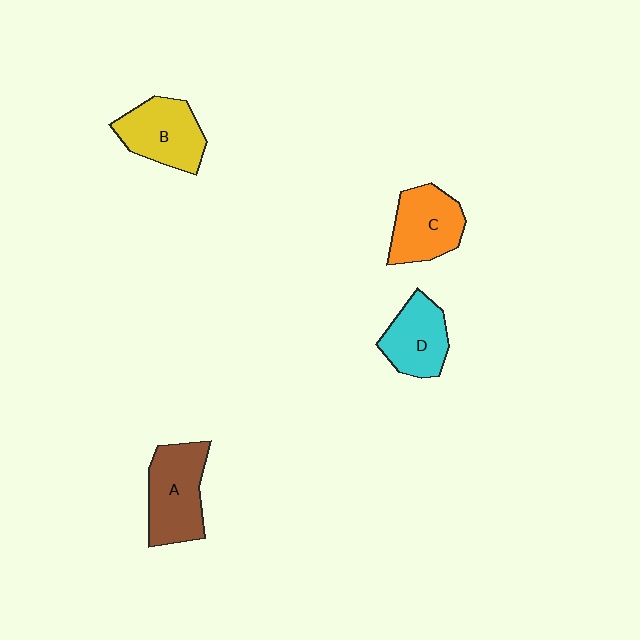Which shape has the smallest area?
Shape D (cyan).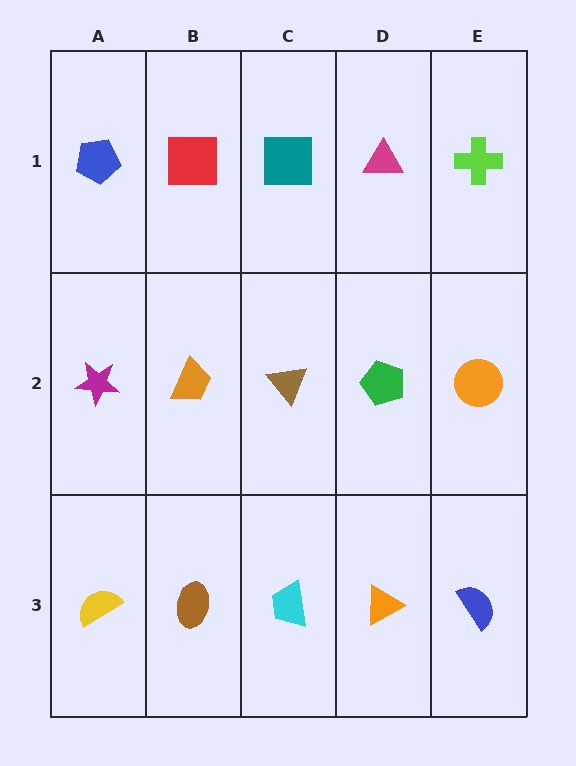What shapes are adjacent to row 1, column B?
An orange trapezoid (row 2, column B), a blue pentagon (row 1, column A), a teal square (row 1, column C).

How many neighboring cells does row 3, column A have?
2.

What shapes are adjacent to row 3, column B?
An orange trapezoid (row 2, column B), a yellow semicircle (row 3, column A), a cyan trapezoid (row 3, column C).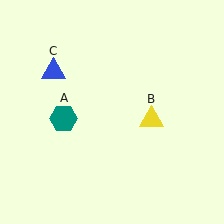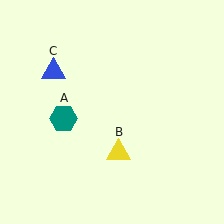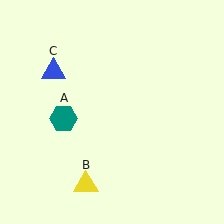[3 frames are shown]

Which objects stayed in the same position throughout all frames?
Teal hexagon (object A) and blue triangle (object C) remained stationary.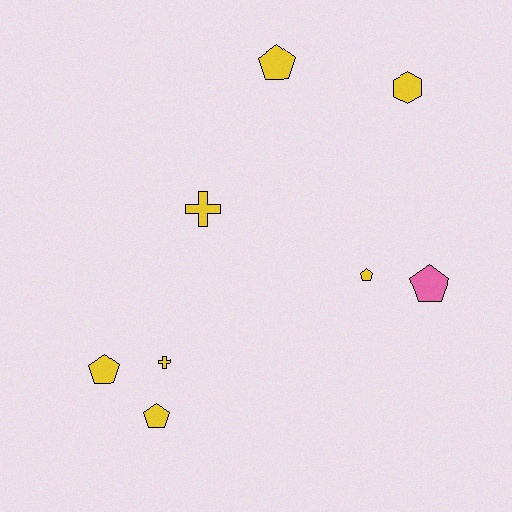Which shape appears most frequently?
Pentagon, with 5 objects.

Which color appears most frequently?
Yellow, with 7 objects.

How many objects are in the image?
There are 8 objects.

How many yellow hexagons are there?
There is 1 yellow hexagon.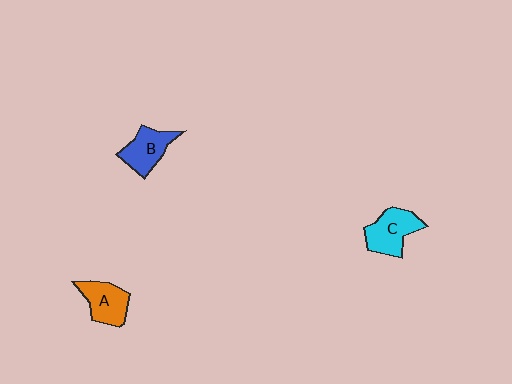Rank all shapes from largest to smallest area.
From largest to smallest: C (cyan), A (orange), B (blue).